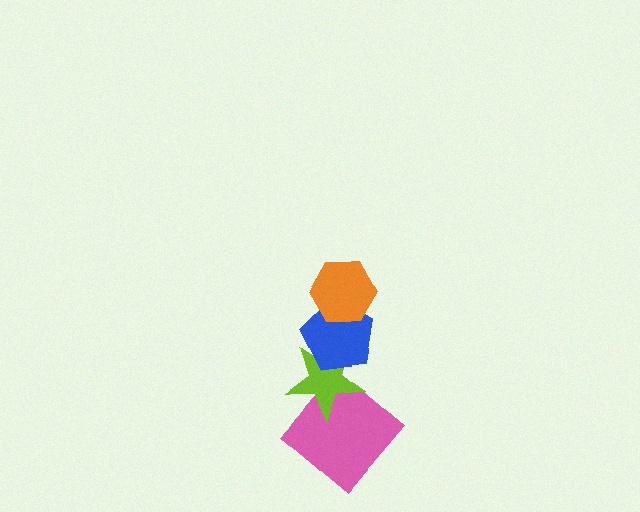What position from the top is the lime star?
The lime star is 3rd from the top.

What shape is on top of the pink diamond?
The lime star is on top of the pink diamond.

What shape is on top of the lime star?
The blue pentagon is on top of the lime star.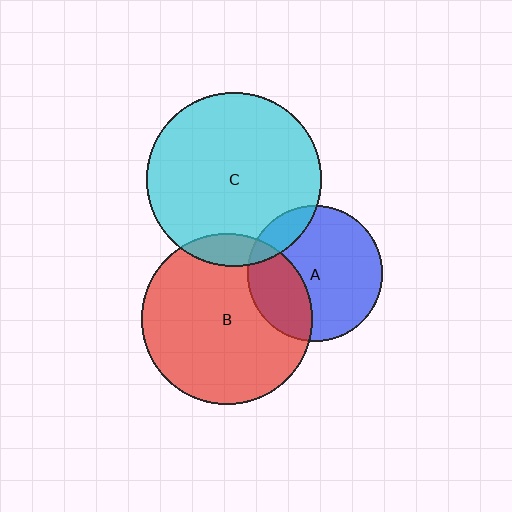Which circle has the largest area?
Circle C (cyan).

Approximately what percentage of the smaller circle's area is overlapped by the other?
Approximately 15%.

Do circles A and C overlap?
Yes.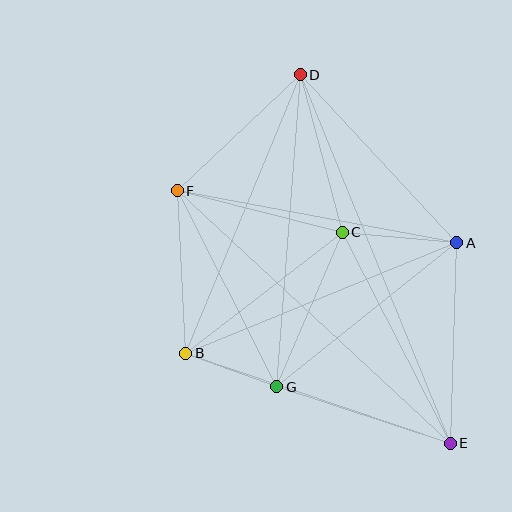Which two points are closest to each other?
Points B and G are closest to each other.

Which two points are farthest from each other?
Points D and E are farthest from each other.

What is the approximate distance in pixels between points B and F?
The distance between B and F is approximately 163 pixels.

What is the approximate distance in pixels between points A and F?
The distance between A and F is approximately 285 pixels.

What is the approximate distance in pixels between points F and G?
The distance between F and G is approximately 220 pixels.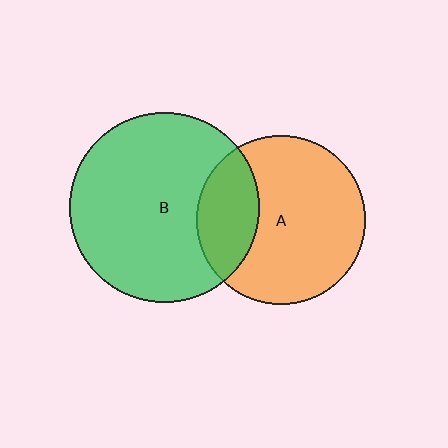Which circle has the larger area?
Circle B (green).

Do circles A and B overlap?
Yes.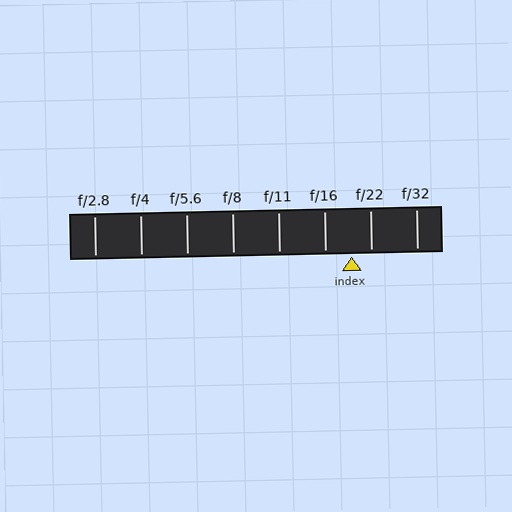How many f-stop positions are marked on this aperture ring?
There are 8 f-stop positions marked.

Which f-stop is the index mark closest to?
The index mark is closest to f/22.